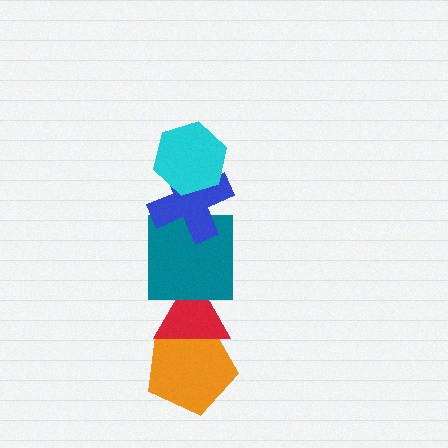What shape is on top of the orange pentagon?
The red triangle is on top of the orange pentagon.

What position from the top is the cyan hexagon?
The cyan hexagon is 1st from the top.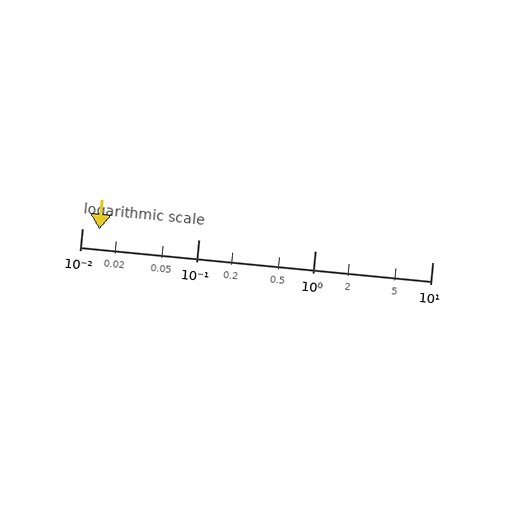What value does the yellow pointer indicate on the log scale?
The pointer indicates approximately 0.014.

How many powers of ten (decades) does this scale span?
The scale spans 3 decades, from 0.01 to 10.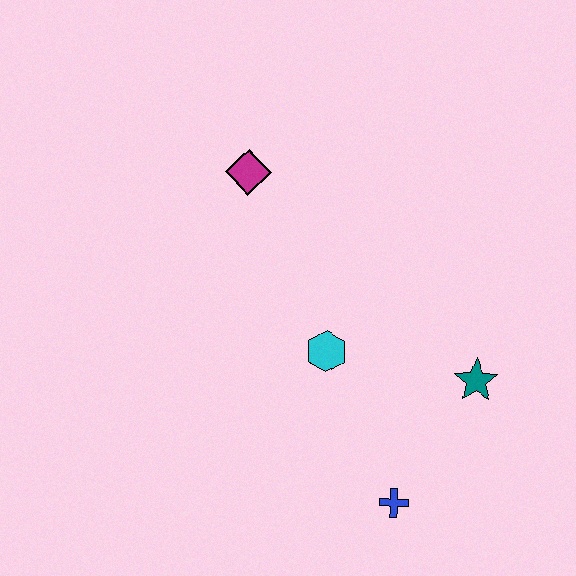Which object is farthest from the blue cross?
The magenta diamond is farthest from the blue cross.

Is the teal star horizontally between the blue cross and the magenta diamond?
No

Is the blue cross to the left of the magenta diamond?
No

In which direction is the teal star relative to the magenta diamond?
The teal star is to the right of the magenta diamond.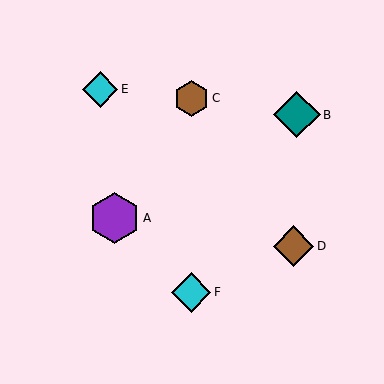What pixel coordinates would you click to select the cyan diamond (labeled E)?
Click at (100, 89) to select the cyan diamond E.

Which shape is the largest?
The purple hexagon (labeled A) is the largest.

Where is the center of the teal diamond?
The center of the teal diamond is at (297, 115).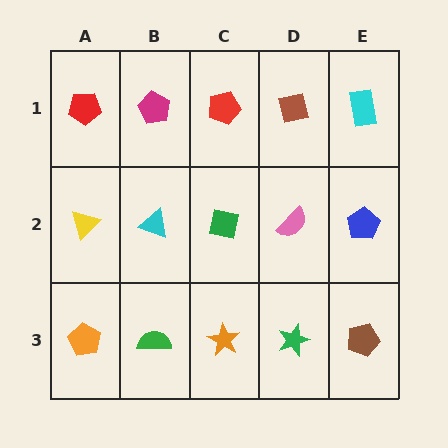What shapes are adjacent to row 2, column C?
A red pentagon (row 1, column C), an orange star (row 3, column C), a cyan triangle (row 2, column B), a pink semicircle (row 2, column D).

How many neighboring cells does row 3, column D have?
3.